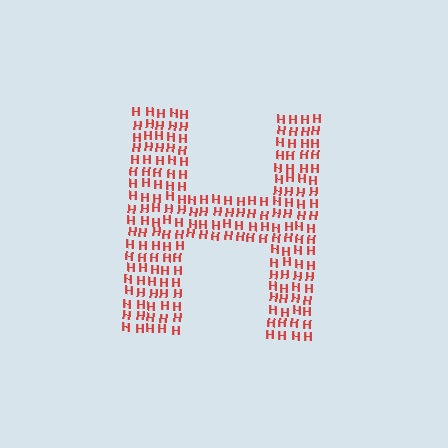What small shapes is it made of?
It is made of small letter H's.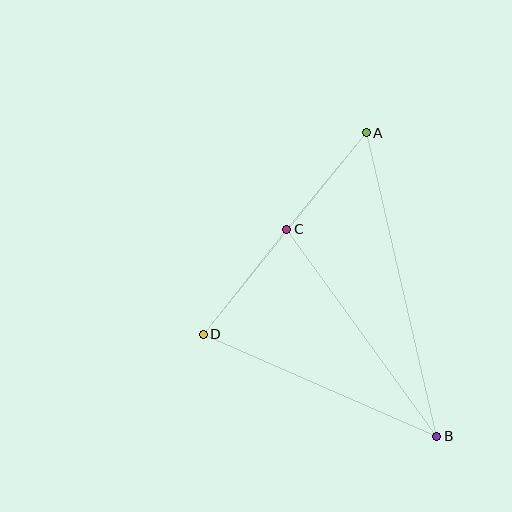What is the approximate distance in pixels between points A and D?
The distance between A and D is approximately 259 pixels.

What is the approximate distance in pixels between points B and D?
The distance between B and D is approximately 254 pixels.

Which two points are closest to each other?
Points A and C are closest to each other.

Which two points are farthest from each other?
Points A and B are farthest from each other.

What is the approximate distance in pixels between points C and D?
The distance between C and D is approximately 134 pixels.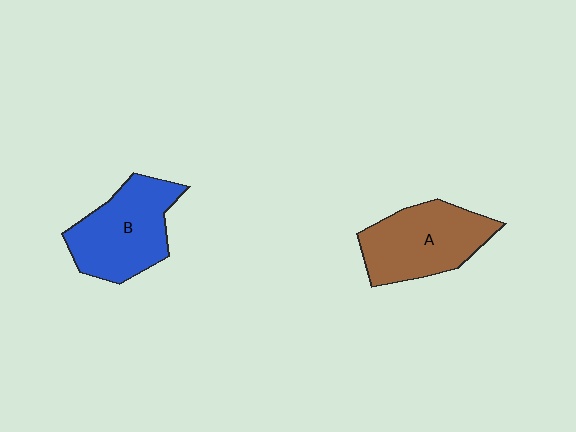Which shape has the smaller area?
Shape A (brown).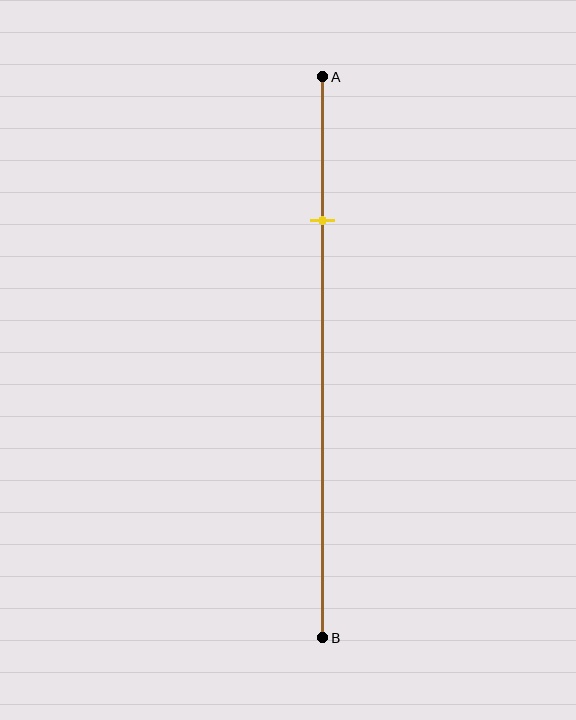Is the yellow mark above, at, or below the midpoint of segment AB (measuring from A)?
The yellow mark is above the midpoint of segment AB.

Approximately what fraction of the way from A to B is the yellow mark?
The yellow mark is approximately 25% of the way from A to B.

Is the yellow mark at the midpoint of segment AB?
No, the mark is at about 25% from A, not at the 50% midpoint.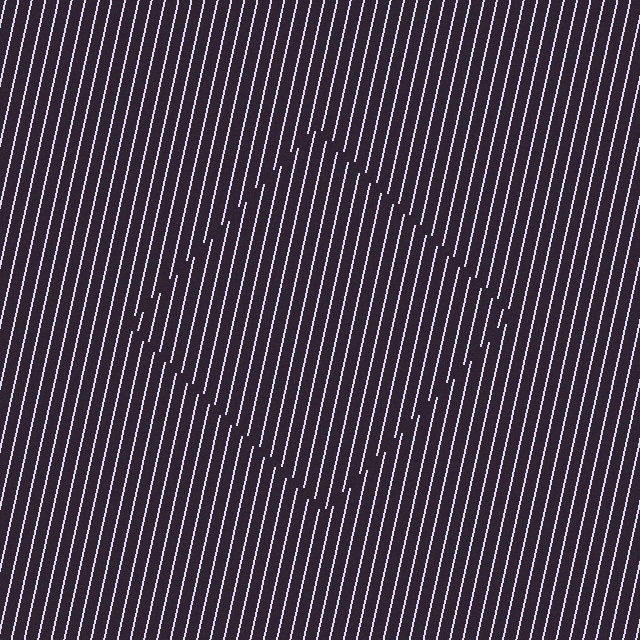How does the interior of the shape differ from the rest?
The interior of the shape contains the same grating, shifted by half a period — the contour is defined by the phase discontinuity where line-ends from the inner and outer gratings abut.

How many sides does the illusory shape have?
4 sides — the line-ends trace a square.